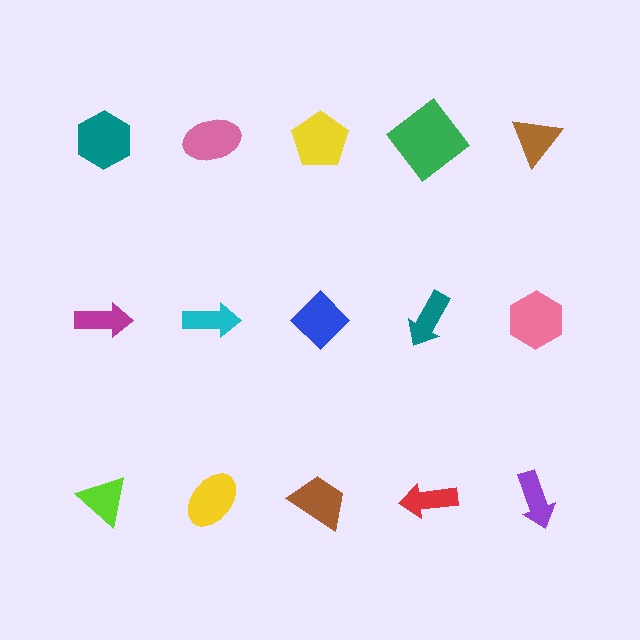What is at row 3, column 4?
A red arrow.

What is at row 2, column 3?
A blue diamond.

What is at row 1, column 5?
A brown triangle.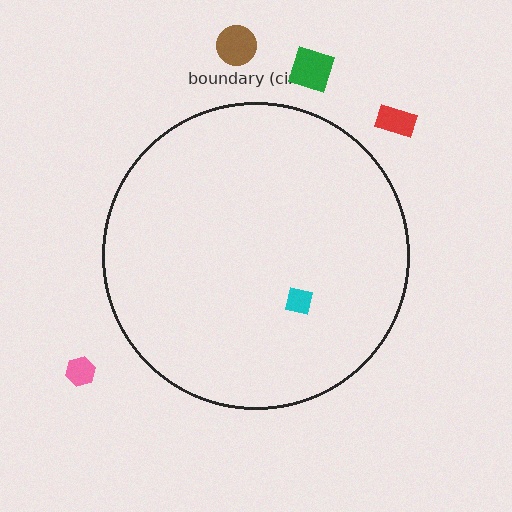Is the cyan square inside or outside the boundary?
Inside.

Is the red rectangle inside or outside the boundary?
Outside.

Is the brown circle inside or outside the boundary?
Outside.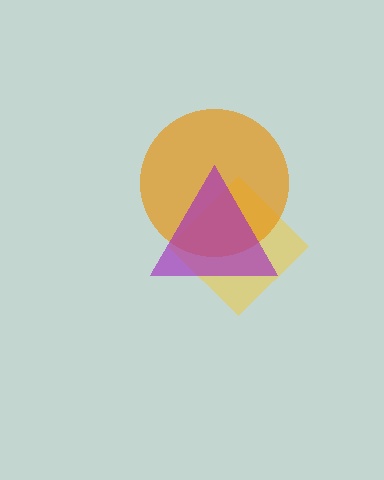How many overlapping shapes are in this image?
There are 3 overlapping shapes in the image.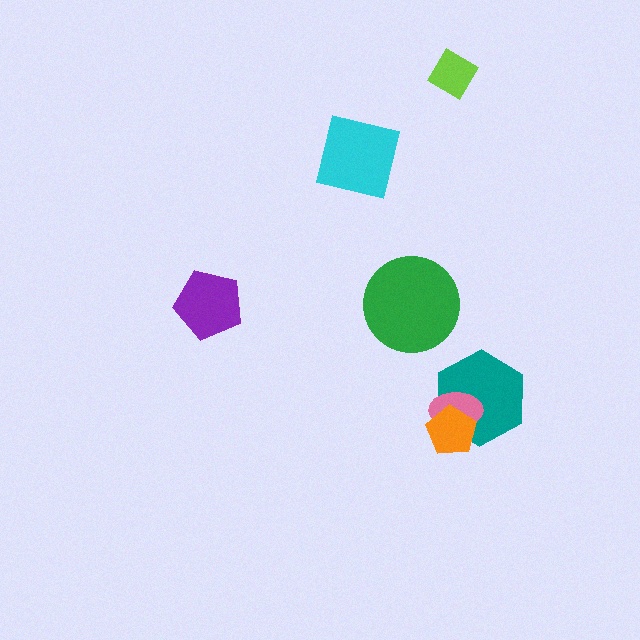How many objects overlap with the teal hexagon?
2 objects overlap with the teal hexagon.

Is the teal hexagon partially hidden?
Yes, it is partially covered by another shape.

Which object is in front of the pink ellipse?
The orange pentagon is in front of the pink ellipse.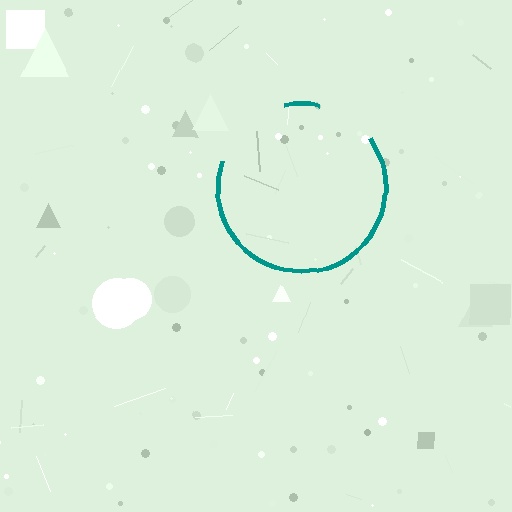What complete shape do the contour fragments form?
The contour fragments form a circle.